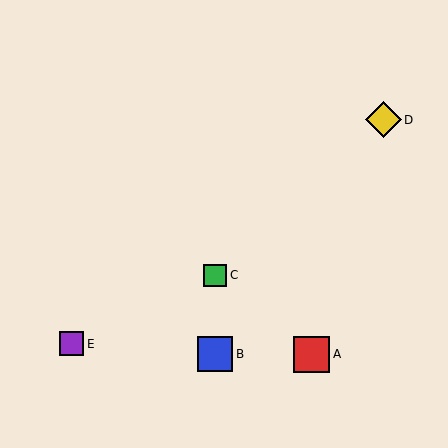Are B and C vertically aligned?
Yes, both are at x≈215.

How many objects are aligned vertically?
2 objects (B, C) are aligned vertically.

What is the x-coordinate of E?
Object E is at x≈72.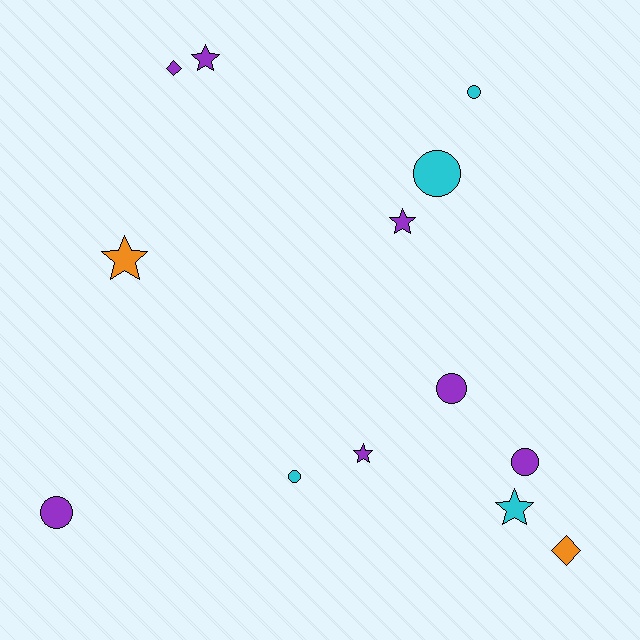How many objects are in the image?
There are 13 objects.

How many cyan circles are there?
There are 3 cyan circles.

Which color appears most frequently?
Purple, with 7 objects.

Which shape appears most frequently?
Circle, with 6 objects.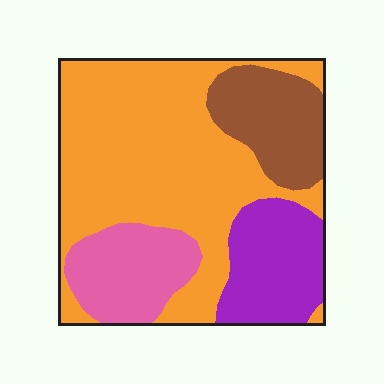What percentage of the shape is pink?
Pink covers roughly 15% of the shape.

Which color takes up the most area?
Orange, at roughly 55%.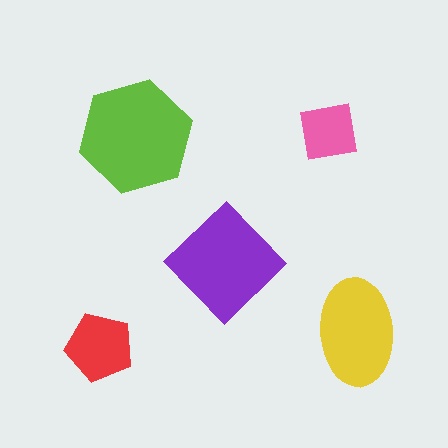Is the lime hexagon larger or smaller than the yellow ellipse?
Larger.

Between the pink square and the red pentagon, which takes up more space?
The red pentagon.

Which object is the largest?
The lime hexagon.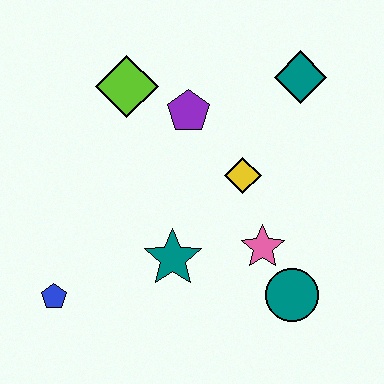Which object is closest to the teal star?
The pink star is closest to the teal star.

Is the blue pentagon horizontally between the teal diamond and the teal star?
No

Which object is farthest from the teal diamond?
The blue pentagon is farthest from the teal diamond.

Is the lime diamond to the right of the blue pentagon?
Yes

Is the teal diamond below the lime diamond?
No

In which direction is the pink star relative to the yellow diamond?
The pink star is below the yellow diamond.